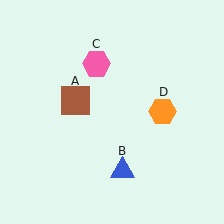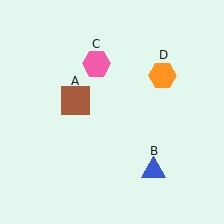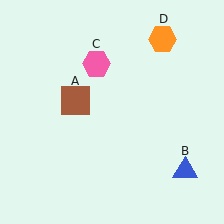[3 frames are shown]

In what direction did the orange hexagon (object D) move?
The orange hexagon (object D) moved up.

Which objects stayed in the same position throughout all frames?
Brown square (object A) and pink hexagon (object C) remained stationary.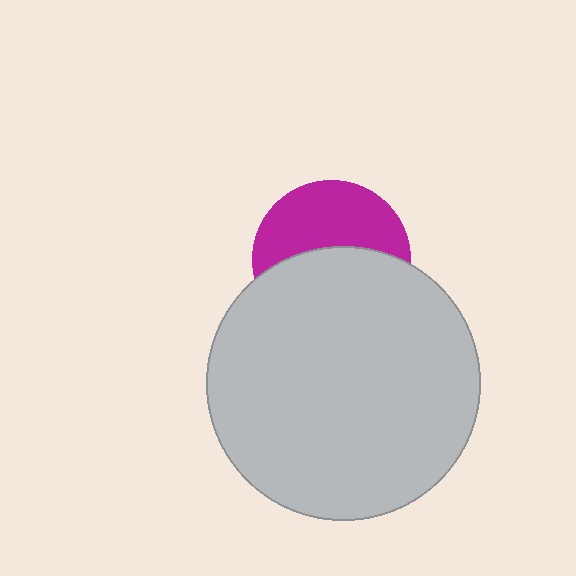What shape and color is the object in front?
The object in front is a light gray circle.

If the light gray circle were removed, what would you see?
You would see the complete magenta circle.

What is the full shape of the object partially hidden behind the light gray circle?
The partially hidden object is a magenta circle.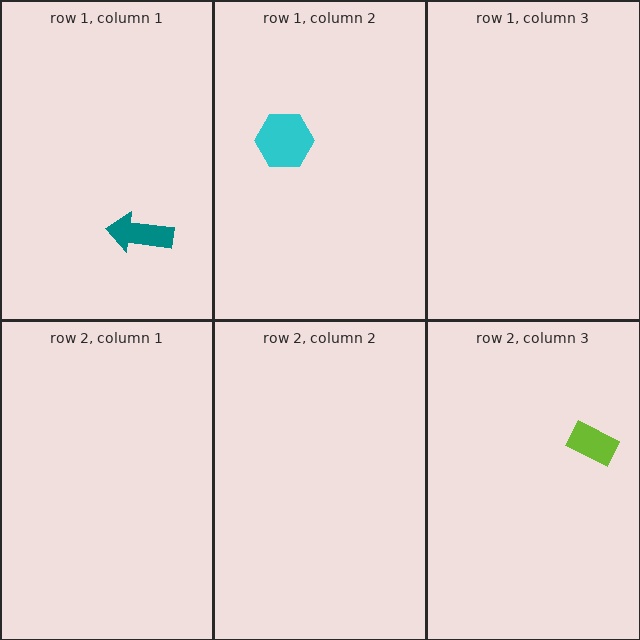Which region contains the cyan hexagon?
The row 1, column 2 region.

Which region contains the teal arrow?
The row 1, column 1 region.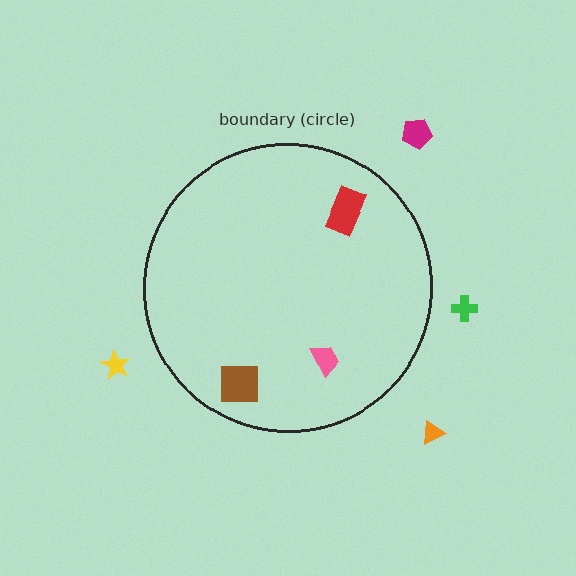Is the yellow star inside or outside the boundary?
Outside.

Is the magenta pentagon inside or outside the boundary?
Outside.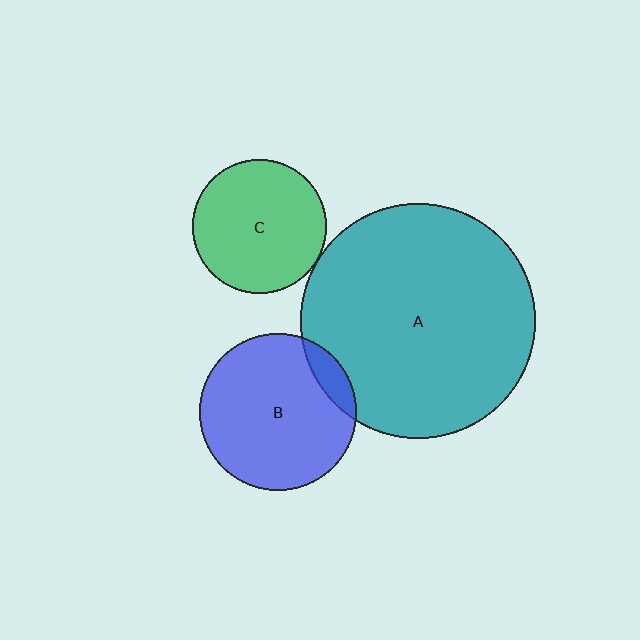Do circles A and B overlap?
Yes.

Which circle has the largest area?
Circle A (teal).